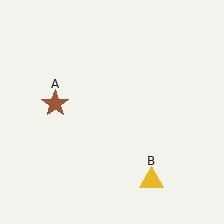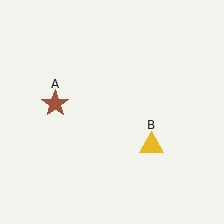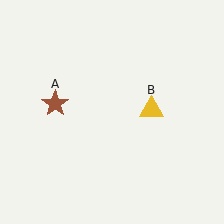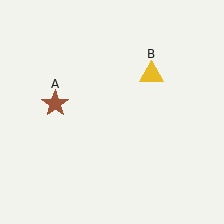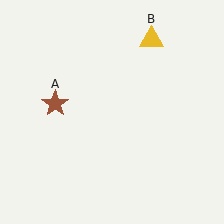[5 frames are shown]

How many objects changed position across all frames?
1 object changed position: yellow triangle (object B).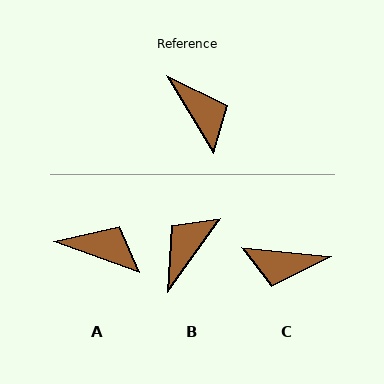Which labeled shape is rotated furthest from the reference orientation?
C, about 126 degrees away.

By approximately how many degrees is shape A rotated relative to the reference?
Approximately 39 degrees counter-clockwise.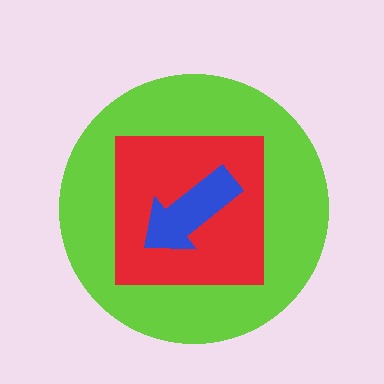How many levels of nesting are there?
3.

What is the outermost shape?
The lime circle.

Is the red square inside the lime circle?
Yes.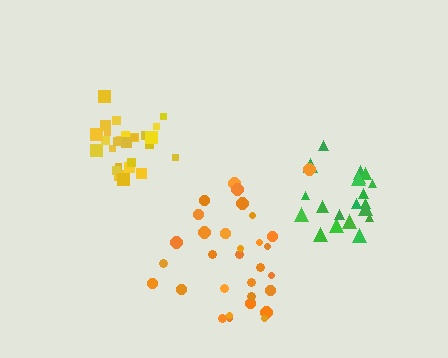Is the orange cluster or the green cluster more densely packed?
Green.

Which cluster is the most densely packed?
Yellow.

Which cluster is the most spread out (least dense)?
Orange.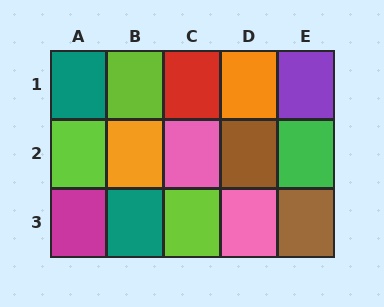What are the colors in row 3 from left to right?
Magenta, teal, lime, pink, brown.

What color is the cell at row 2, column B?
Orange.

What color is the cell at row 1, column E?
Purple.